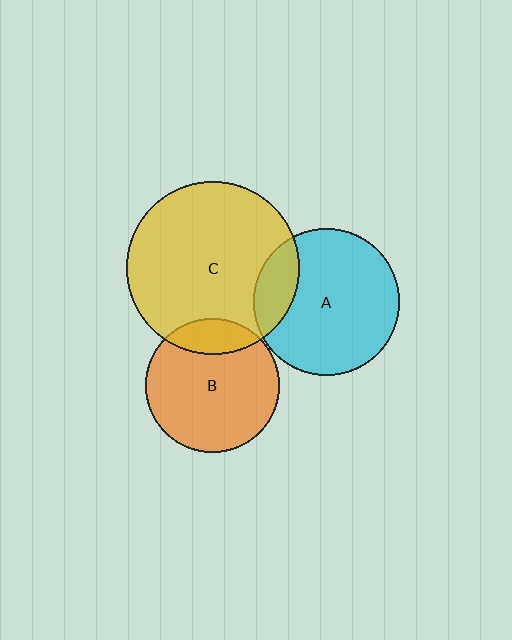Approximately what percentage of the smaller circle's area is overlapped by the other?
Approximately 15%.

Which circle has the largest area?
Circle C (yellow).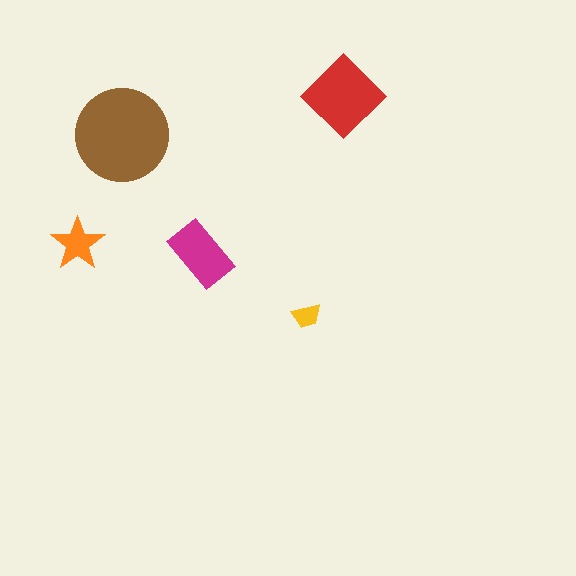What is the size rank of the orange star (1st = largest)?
4th.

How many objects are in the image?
There are 5 objects in the image.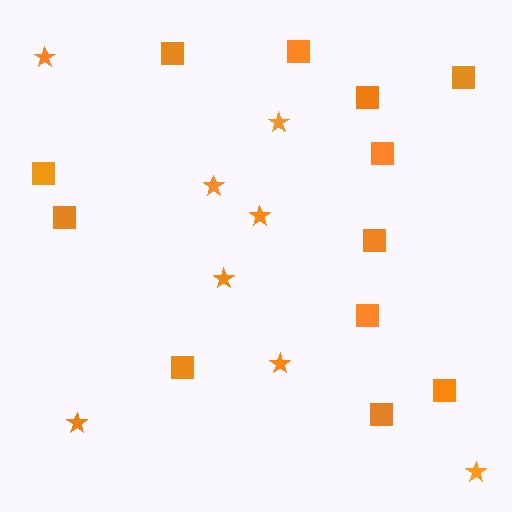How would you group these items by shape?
There are 2 groups: one group of squares (12) and one group of stars (8).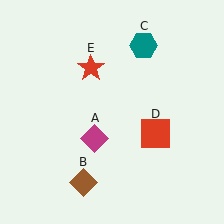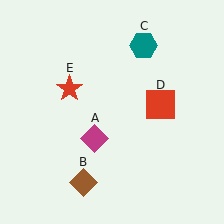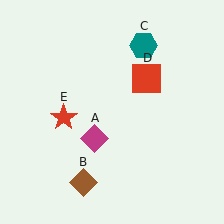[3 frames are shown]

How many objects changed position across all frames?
2 objects changed position: red square (object D), red star (object E).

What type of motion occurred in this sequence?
The red square (object D), red star (object E) rotated counterclockwise around the center of the scene.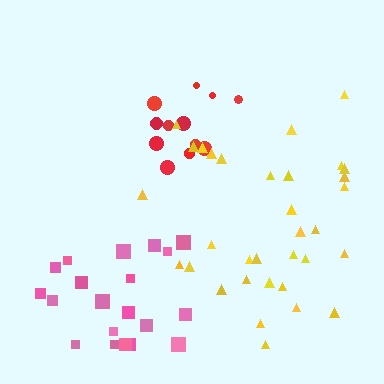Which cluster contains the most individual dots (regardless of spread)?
Yellow (33).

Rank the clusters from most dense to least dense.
red, pink, yellow.